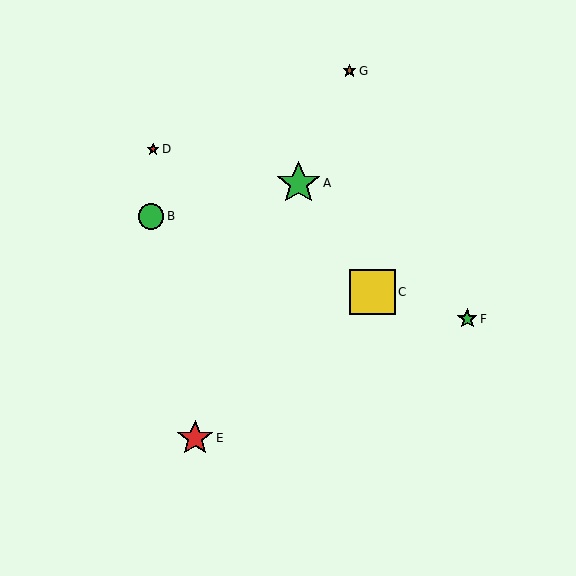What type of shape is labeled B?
Shape B is a green circle.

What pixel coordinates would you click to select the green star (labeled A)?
Click at (298, 183) to select the green star A.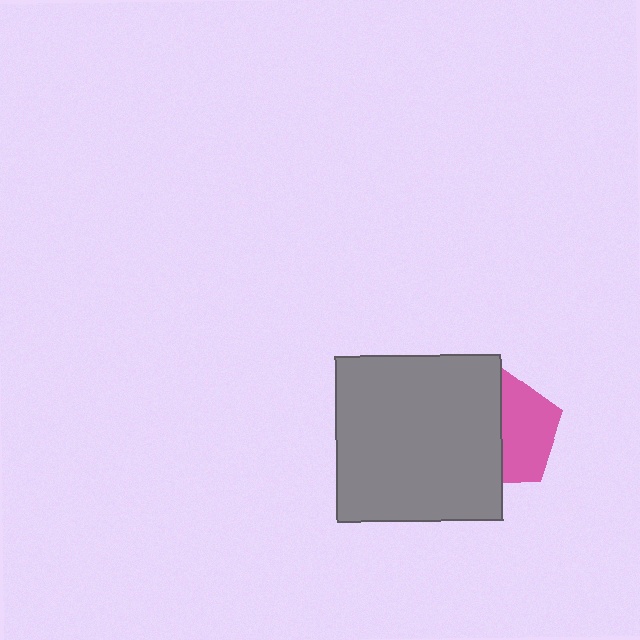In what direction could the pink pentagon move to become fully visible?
The pink pentagon could move right. That would shift it out from behind the gray square entirely.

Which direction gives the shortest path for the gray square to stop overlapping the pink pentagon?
Moving left gives the shortest separation.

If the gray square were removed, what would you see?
You would see the complete pink pentagon.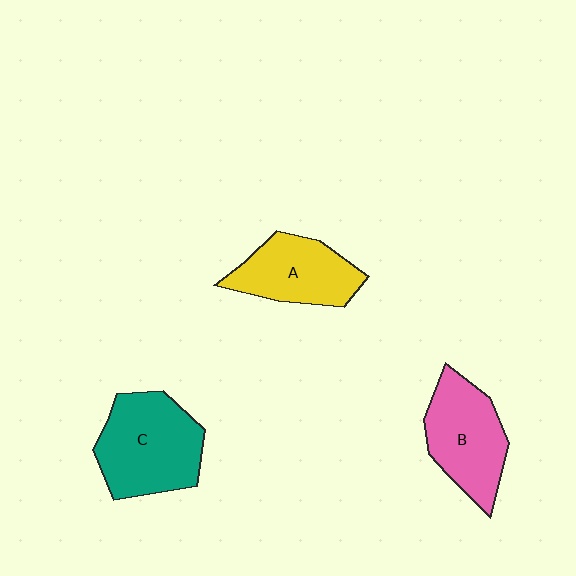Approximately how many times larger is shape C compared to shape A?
Approximately 1.3 times.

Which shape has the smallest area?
Shape A (yellow).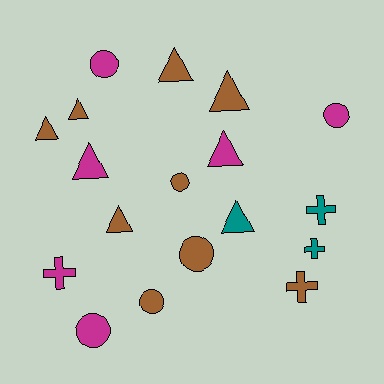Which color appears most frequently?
Brown, with 9 objects.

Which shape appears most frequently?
Triangle, with 8 objects.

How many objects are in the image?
There are 18 objects.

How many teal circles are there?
There are no teal circles.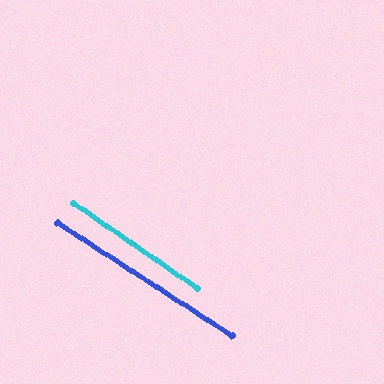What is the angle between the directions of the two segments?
Approximately 1 degree.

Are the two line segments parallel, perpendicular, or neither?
Parallel — their directions differ by only 1.2°.